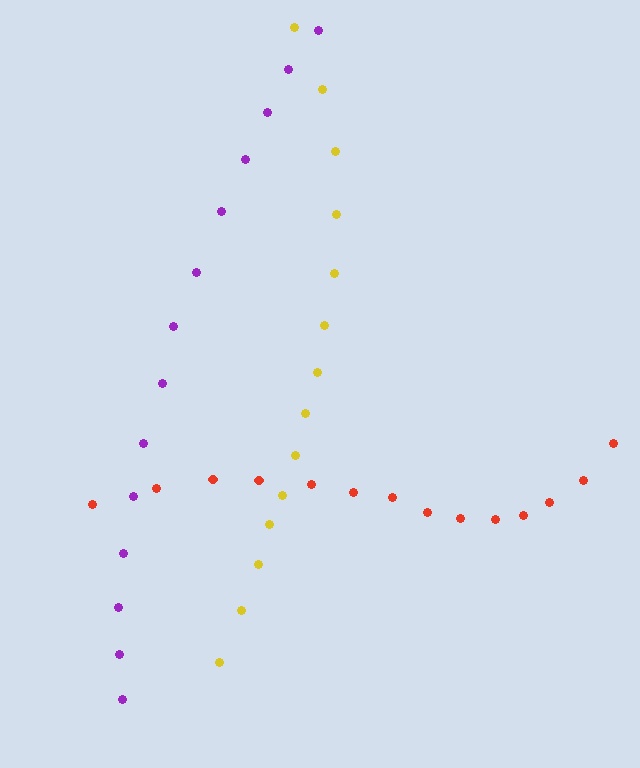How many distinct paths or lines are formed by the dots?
There are 3 distinct paths.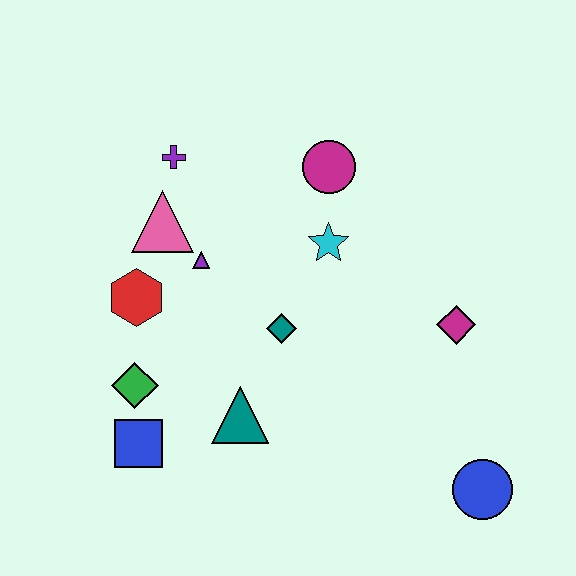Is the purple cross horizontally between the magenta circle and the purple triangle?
No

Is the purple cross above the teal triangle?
Yes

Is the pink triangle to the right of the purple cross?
No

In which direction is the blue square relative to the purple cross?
The blue square is below the purple cross.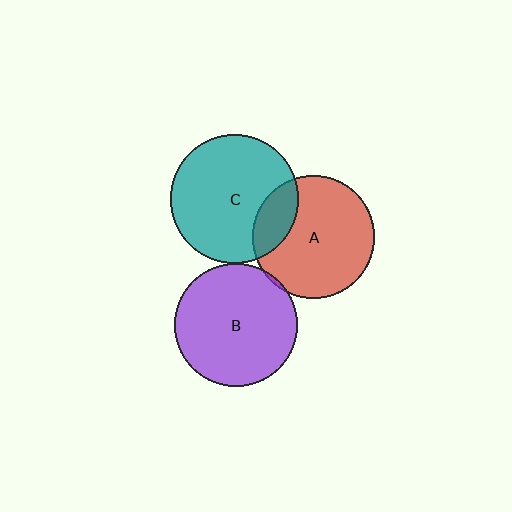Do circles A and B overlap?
Yes.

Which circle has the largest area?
Circle C (teal).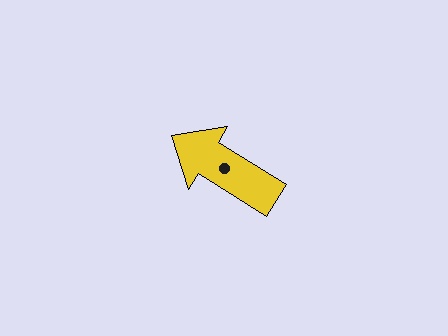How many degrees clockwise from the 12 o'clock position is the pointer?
Approximately 302 degrees.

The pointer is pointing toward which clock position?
Roughly 10 o'clock.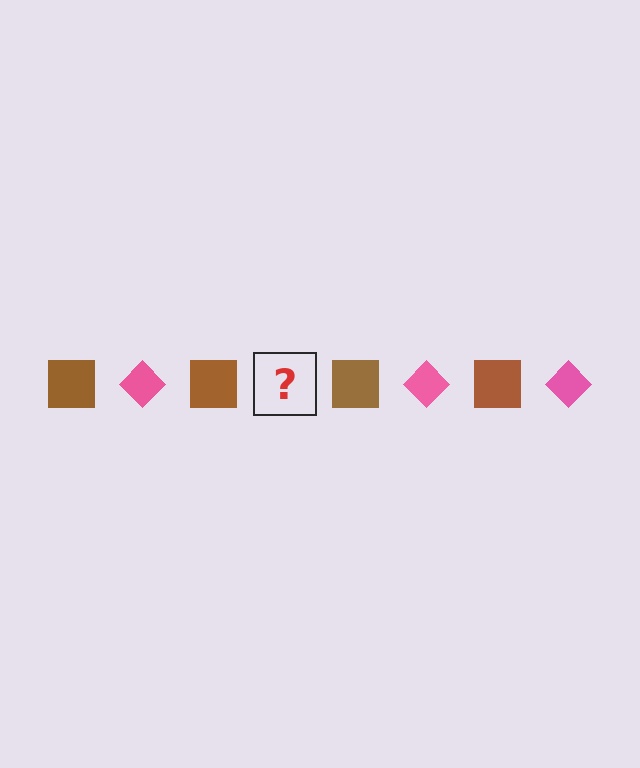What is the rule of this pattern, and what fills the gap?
The rule is that the pattern alternates between brown square and pink diamond. The gap should be filled with a pink diamond.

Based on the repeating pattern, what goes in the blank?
The blank should be a pink diamond.